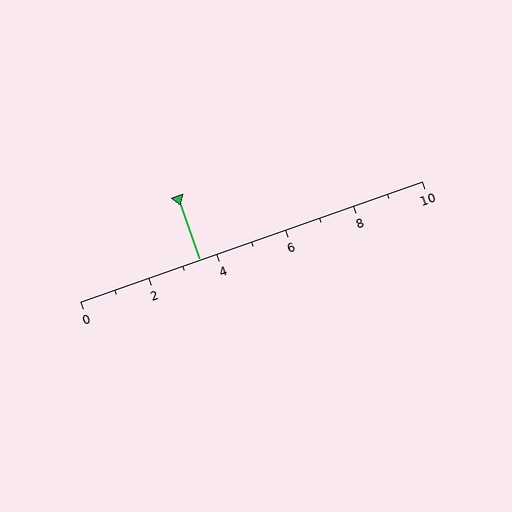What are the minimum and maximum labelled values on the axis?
The axis runs from 0 to 10.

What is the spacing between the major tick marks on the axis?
The major ticks are spaced 2 apart.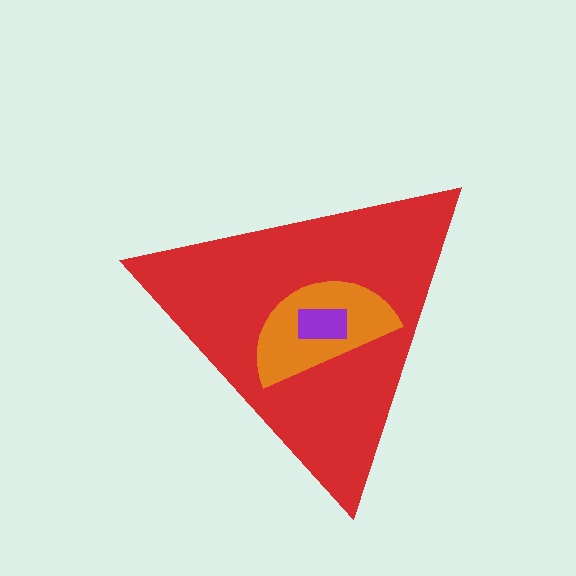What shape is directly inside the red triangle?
The orange semicircle.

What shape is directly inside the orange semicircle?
The purple rectangle.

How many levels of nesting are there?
3.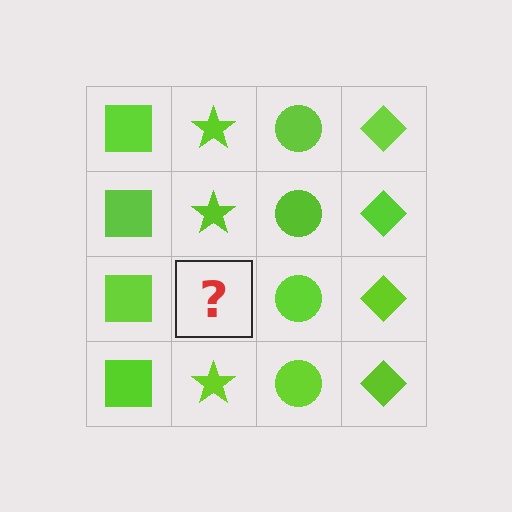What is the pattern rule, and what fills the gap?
The rule is that each column has a consistent shape. The gap should be filled with a lime star.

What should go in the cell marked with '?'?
The missing cell should contain a lime star.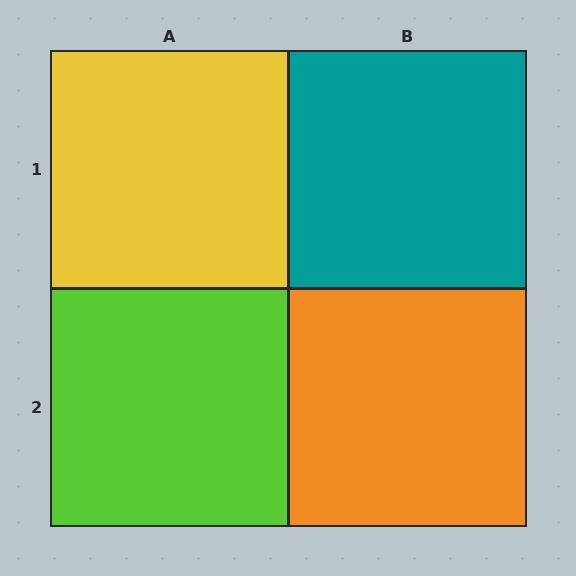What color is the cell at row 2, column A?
Lime.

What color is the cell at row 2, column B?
Orange.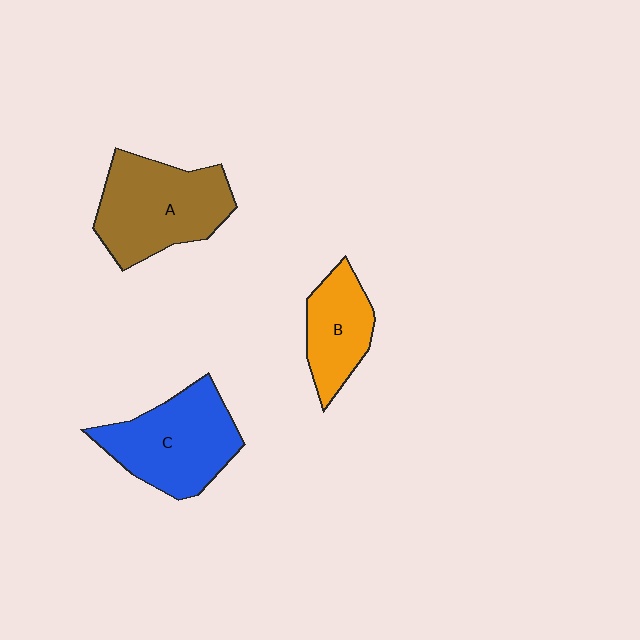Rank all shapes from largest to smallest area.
From largest to smallest: A (brown), C (blue), B (orange).